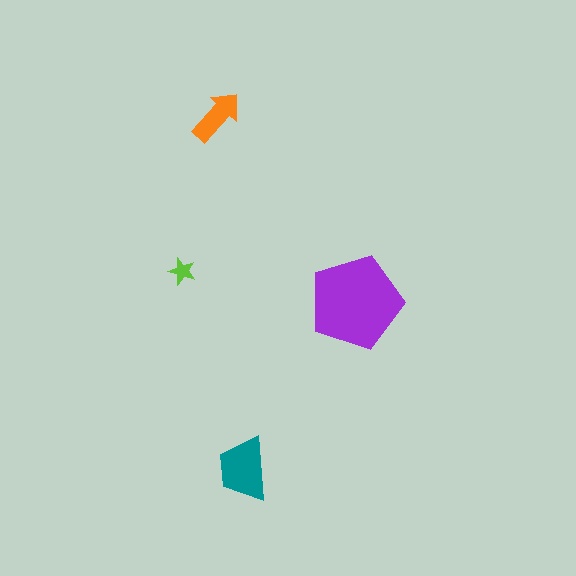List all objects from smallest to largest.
The lime star, the orange arrow, the teal trapezoid, the purple pentagon.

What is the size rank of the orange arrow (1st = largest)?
3rd.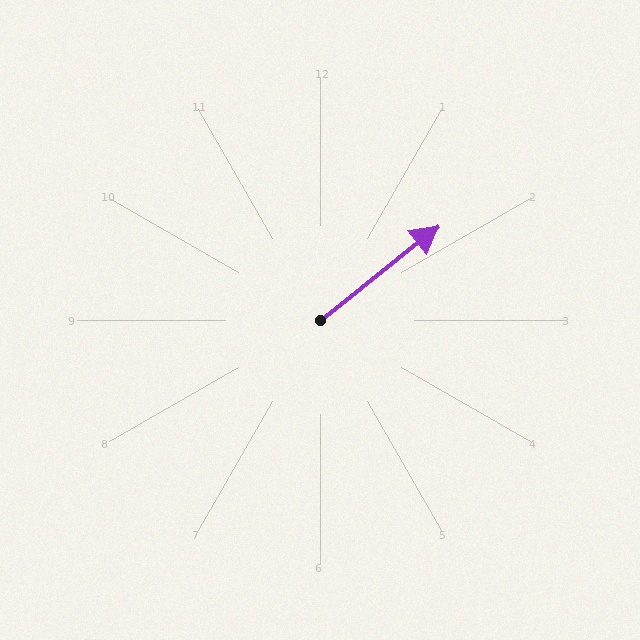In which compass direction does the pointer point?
Northeast.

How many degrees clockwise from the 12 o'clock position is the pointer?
Approximately 52 degrees.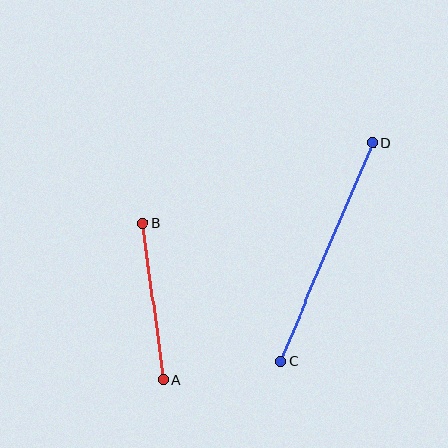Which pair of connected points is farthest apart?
Points C and D are farthest apart.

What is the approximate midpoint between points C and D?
The midpoint is at approximately (327, 252) pixels.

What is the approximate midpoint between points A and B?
The midpoint is at approximately (153, 302) pixels.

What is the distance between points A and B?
The distance is approximately 158 pixels.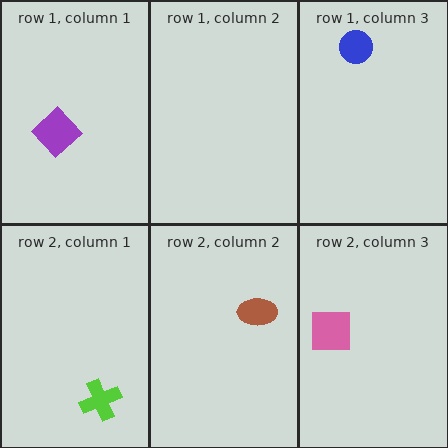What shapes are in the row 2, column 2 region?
The brown ellipse.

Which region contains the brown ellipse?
The row 2, column 2 region.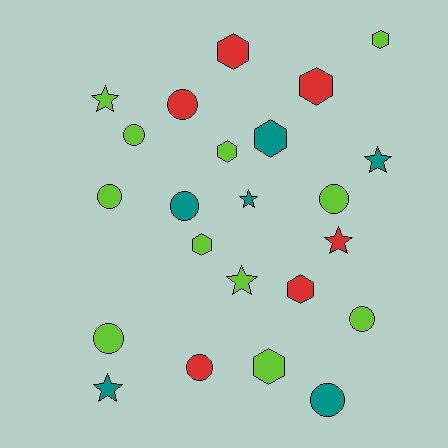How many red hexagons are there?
There are 3 red hexagons.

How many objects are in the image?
There are 23 objects.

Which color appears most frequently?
Lime, with 11 objects.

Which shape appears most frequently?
Circle, with 9 objects.